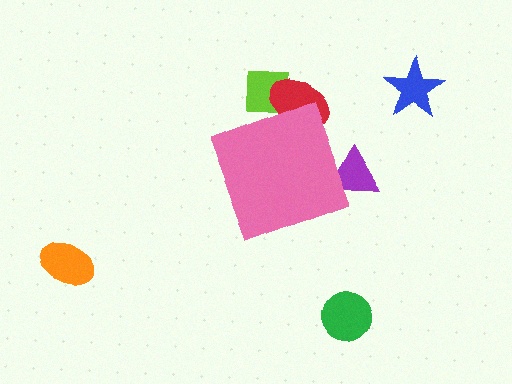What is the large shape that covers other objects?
A pink diamond.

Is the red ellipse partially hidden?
Yes, the red ellipse is partially hidden behind the pink diamond.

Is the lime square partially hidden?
Yes, the lime square is partially hidden behind the pink diamond.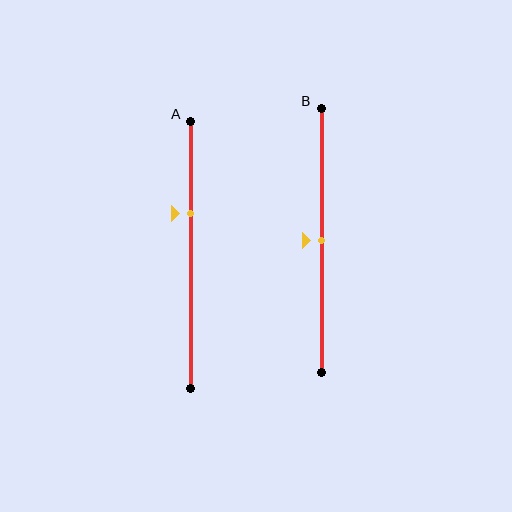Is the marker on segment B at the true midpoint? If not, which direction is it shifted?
Yes, the marker on segment B is at the true midpoint.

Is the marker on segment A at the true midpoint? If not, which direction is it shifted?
No, the marker on segment A is shifted upward by about 16% of the segment length.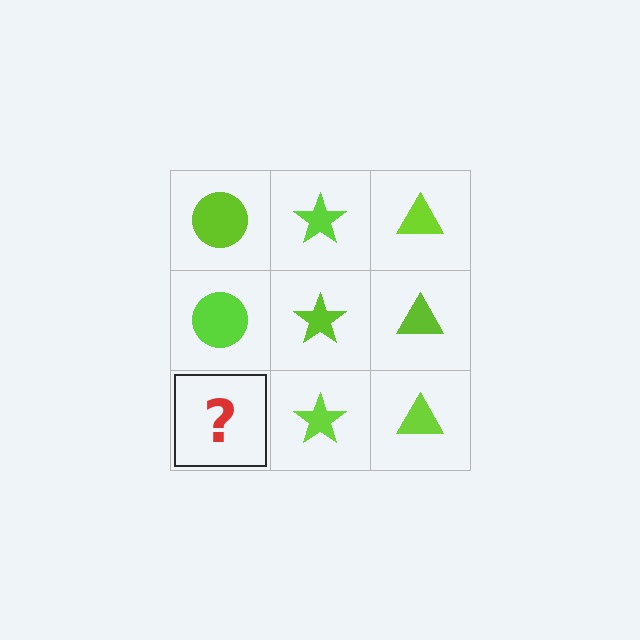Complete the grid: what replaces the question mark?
The question mark should be replaced with a lime circle.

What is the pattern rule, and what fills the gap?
The rule is that each column has a consistent shape. The gap should be filled with a lime circle.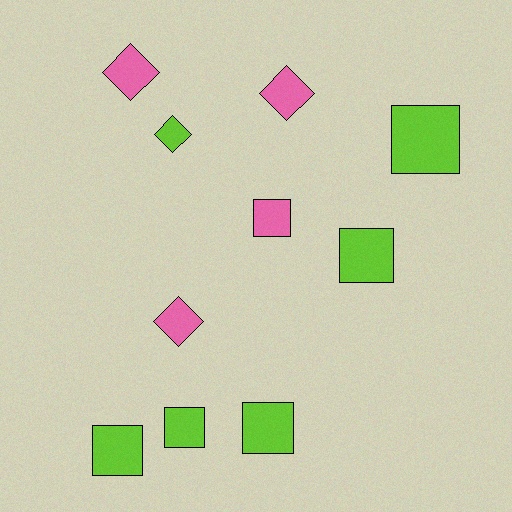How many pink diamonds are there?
There are 3 pink diamonds.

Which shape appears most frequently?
Square, with 6 objects.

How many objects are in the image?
There are 10 objects.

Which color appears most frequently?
Lime, with 6 objects.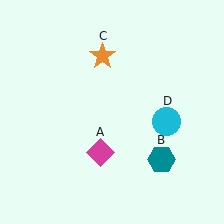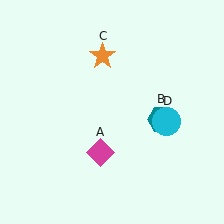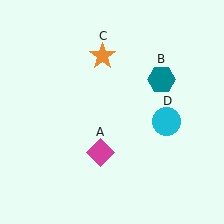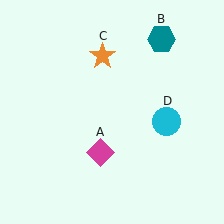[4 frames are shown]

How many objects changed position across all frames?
1 object changed position: teal hexagon (object B).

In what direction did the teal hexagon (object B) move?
The teal hexagon (object B) moved up.